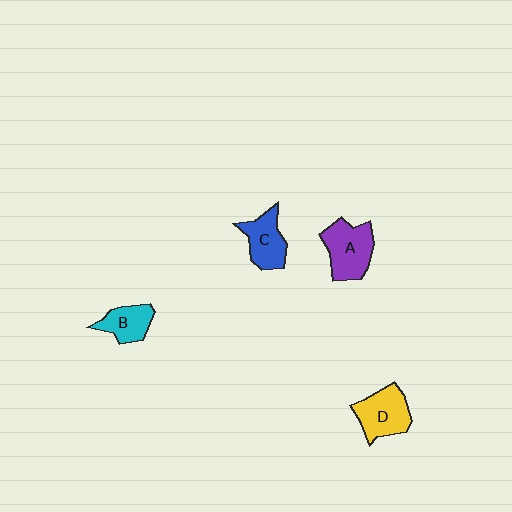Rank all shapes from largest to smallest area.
From largest to smallest: A (purple), D (yellow), C (blue), B (cyan).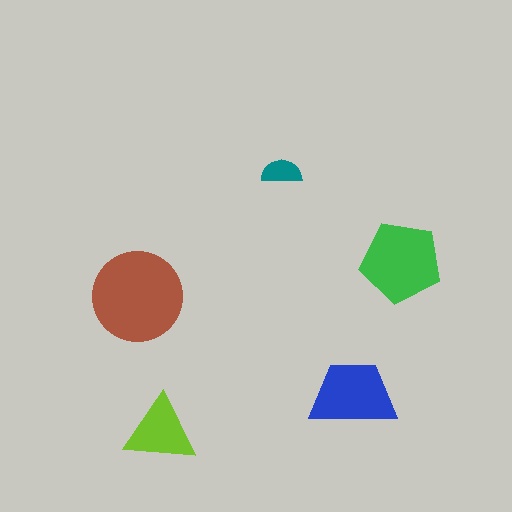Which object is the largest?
The brown circle.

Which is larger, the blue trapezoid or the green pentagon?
The green pentagon.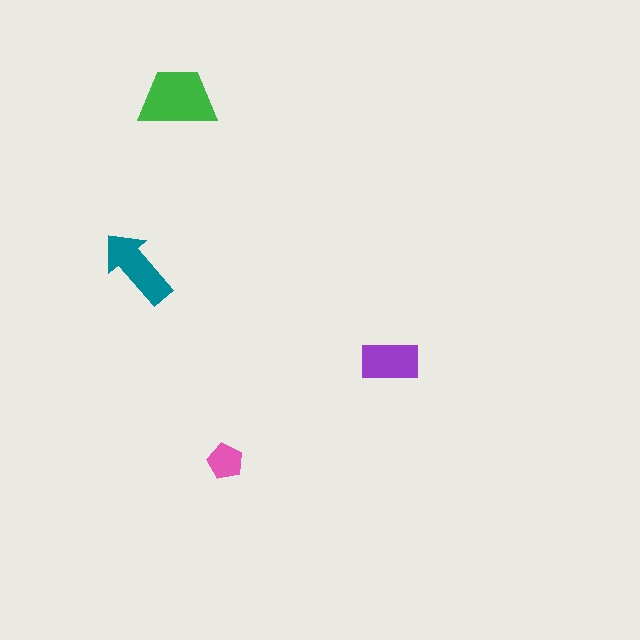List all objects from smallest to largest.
The pink pentagon, the purple rectangle, the teal arrow, the green trapezoid.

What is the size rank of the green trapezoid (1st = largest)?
1st.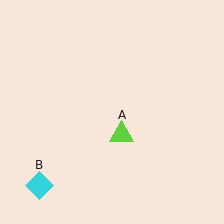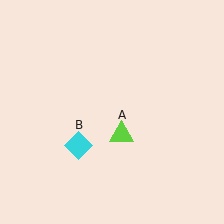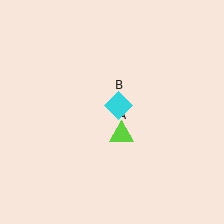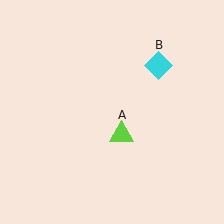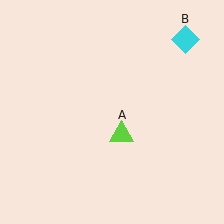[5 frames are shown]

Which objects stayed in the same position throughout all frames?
Lime triangle (object A) remained stationary.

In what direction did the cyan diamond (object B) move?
The cyan diamond (object B) moved up and to the right.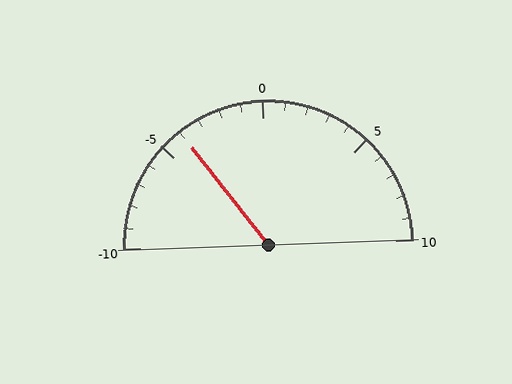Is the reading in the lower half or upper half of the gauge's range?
The reading is in the lower half of the range (-10 to 10).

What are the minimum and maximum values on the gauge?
The gauge ranges from -10 to 10.